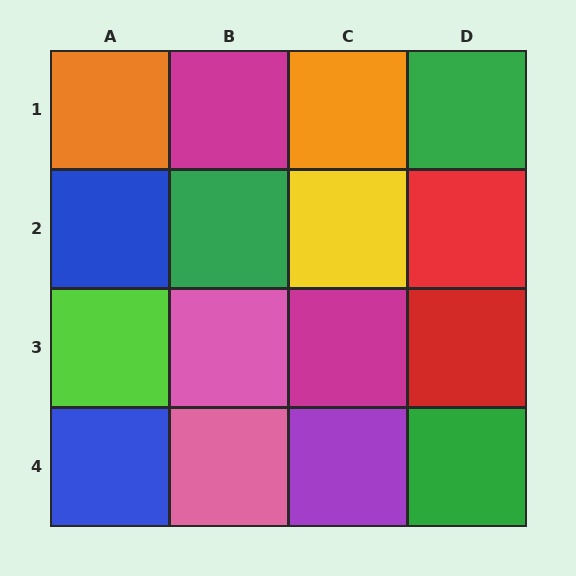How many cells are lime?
1 cell is lime.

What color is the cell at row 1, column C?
Orange.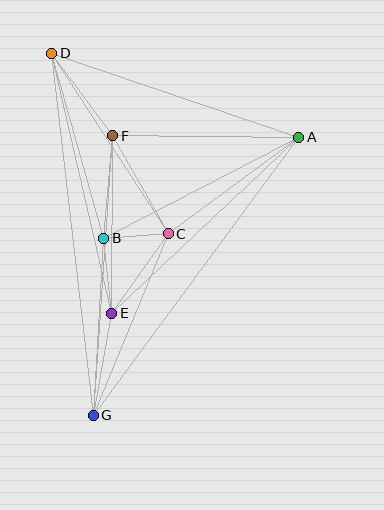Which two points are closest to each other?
Points B and C are closest to each other.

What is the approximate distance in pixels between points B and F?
The distance between B and F is approximately 103 pixels.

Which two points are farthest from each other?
Points D and G are farthest from each other.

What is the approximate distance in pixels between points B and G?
The distance between B and G is approximately 177 pixels.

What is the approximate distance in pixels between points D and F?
The distance between D and F is approximately 103 pixels.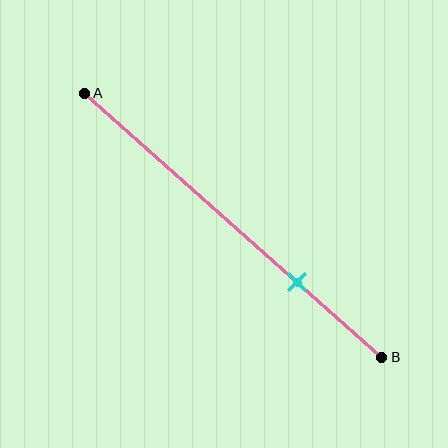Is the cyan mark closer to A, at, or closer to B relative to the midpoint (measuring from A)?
The cyan mark is closer to point B than the midpoint of segment AB.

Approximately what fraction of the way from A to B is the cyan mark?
The cyan mark is approximately 70% of the way from A to B.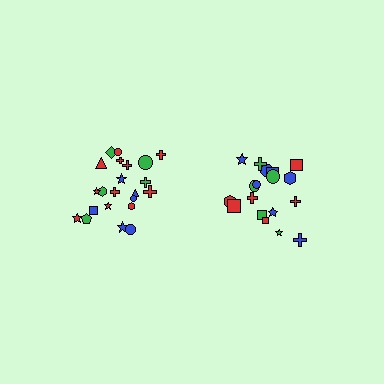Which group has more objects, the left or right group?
The left group.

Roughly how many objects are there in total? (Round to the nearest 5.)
Roughly 40 objects in total.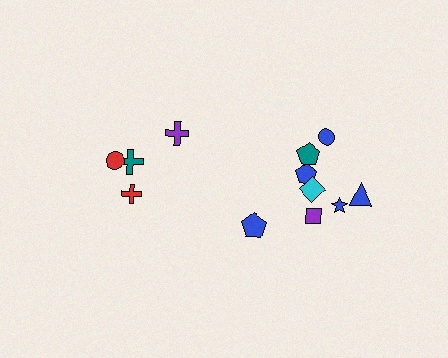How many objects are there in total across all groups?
There are 12 objects.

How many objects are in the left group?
There are 4 objects.